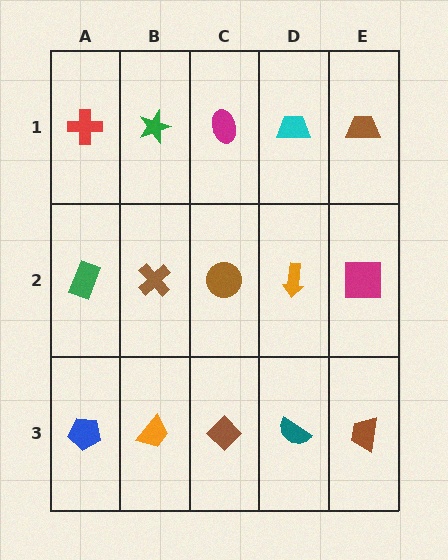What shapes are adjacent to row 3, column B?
A brown cross (row 2, column B), a blue pentagon (row 3, column A), a brown diamond (row 3, column C).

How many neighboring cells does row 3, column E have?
2.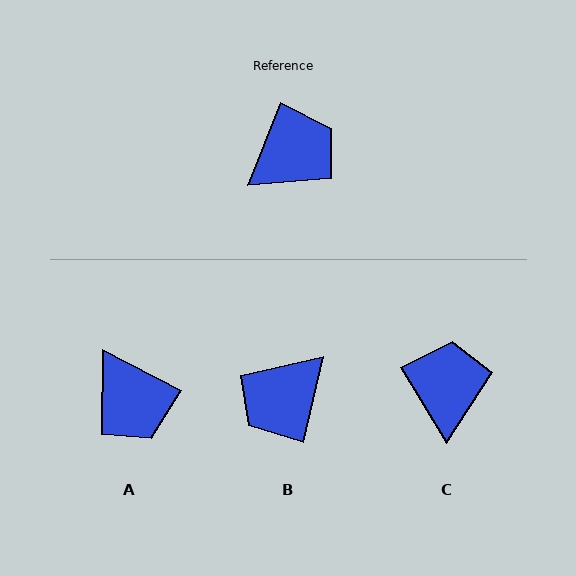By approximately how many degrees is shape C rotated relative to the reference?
Approximately 53 degrees counter-clockwise.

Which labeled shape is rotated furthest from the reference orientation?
B, about 171 degrees away.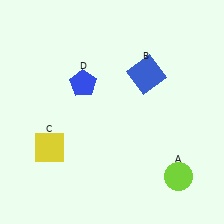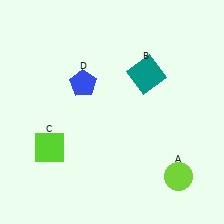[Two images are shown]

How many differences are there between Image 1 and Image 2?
There are 2 differences between the two images.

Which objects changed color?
B changed from blue to teal. C changed from yellow to lime.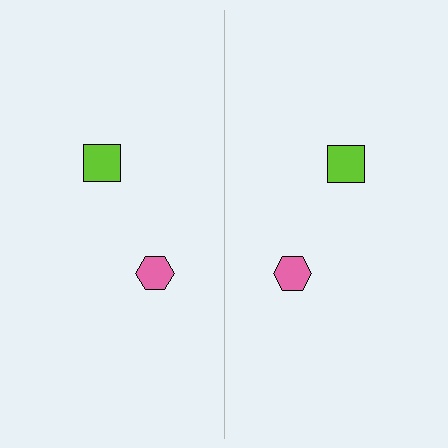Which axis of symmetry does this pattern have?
The pattern has a vertical axis of symmetry running through the center of the image.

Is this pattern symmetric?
Yes, this pattern has bilateral (reflection) symmetry.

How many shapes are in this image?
There are 4 shapes in this image.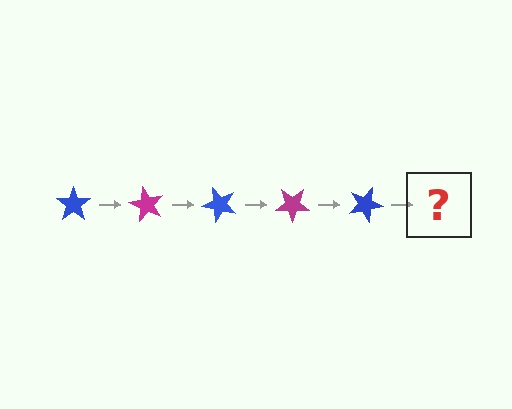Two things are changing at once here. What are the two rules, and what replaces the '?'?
The two rules are that it rotates 60 degrees each step and the color cycles through blue and magenta. The '?' should be a magenta star, rotated 300 degrees from the start.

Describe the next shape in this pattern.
It should be a magenta star, rotated 300 degrees from the start.